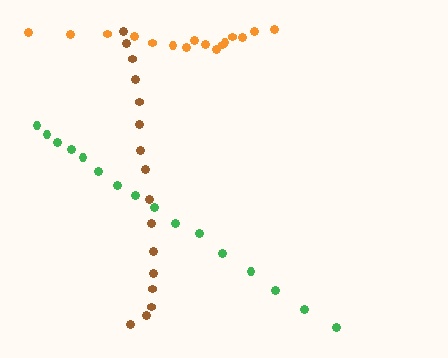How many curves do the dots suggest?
There are 3 distinct paths.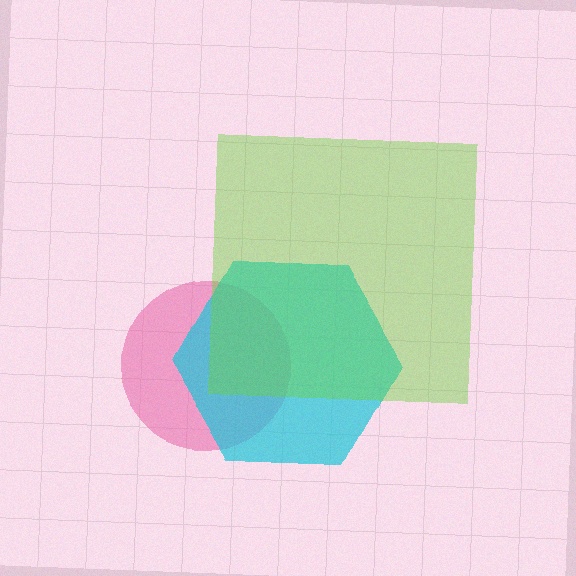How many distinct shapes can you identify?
There are 3 distinct shapes: a pink circle, a cyan hexagon, a lime square.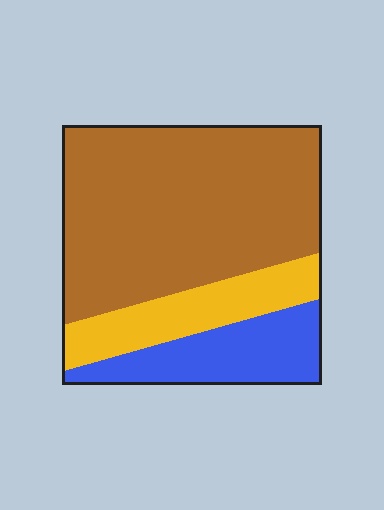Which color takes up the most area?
Brown, at roughly 65%.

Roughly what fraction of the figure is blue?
Blue takes up about one fifth (1/5) of the figure.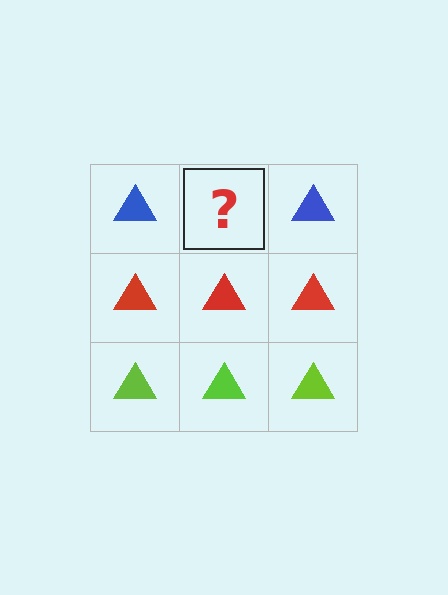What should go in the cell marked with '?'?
The missing cell should contain a blue triangle.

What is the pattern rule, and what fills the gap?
The rule is that each row has a consistent color. The gap should be filled with a blue triangle.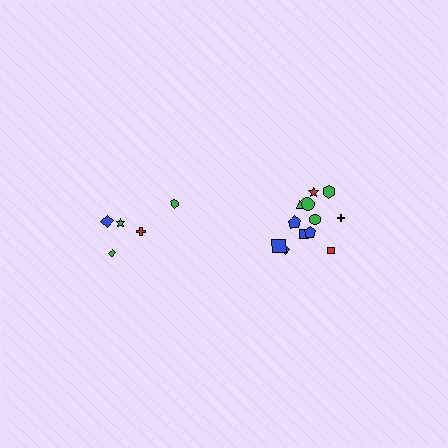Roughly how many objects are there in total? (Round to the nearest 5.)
Roughly 15 objects in total.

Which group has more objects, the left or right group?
The right group.